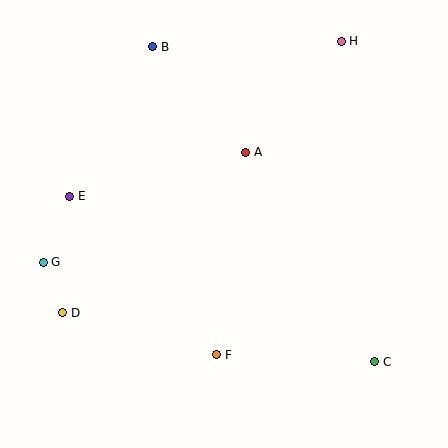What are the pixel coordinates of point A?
Point A is at (246, 152).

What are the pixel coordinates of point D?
Point D is at (63, 313).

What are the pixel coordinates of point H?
Point H is at (341, 41).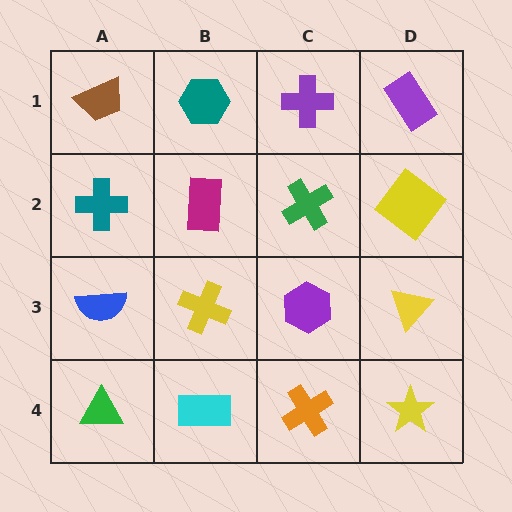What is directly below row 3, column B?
A cyan rectangle.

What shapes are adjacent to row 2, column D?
A purple rectangle (row 1, column D), a yellow triangle (row 3, column D), a green cross (row 2, column C).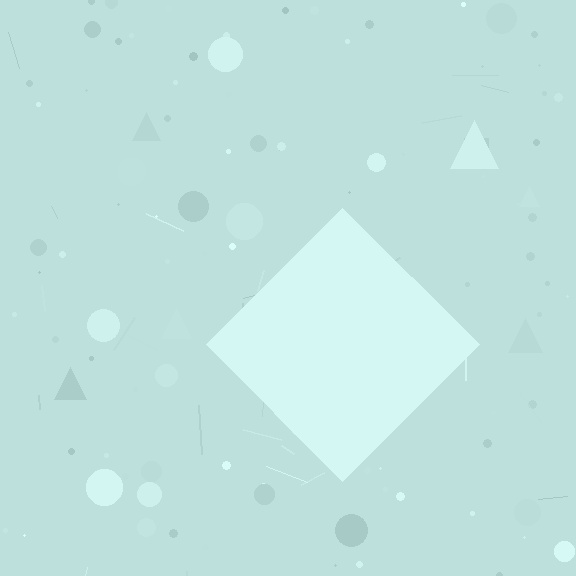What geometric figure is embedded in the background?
A diamond is embedded in the background.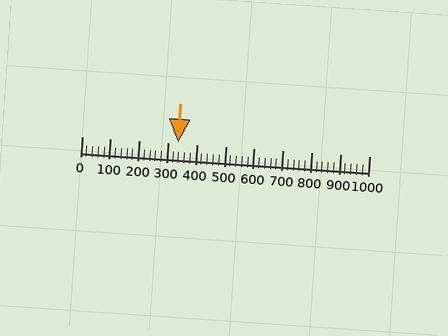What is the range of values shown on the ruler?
The ruler shows values from 0 to 1000.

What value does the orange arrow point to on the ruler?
The orange arrow points to approximately 335.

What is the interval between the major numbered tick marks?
The major tick marks are spaced 100 units apart.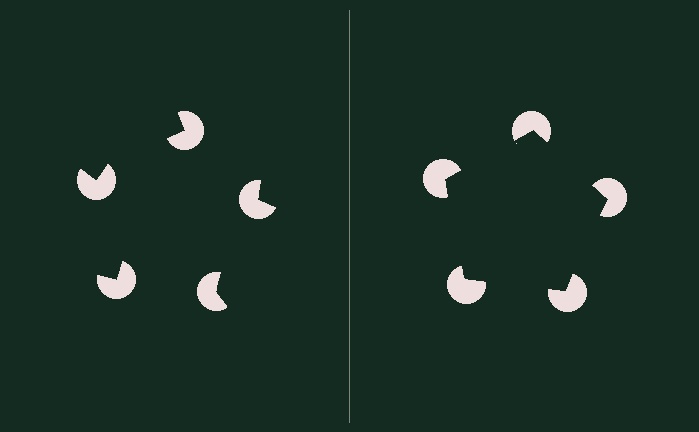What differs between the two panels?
The pac-man discs are positioned identically on both sides; only the wedge orientations differ. On the right they align to a pentagon; on the left they are misaligned.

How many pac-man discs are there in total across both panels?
10 — 5 on each side.